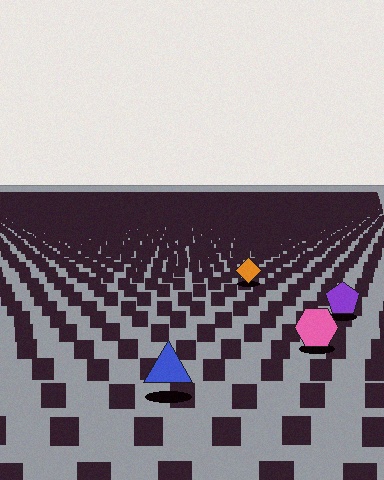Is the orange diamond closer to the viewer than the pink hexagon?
No. The pink hexagon is closer — you can tell from the texture gradient: the ground texture is coarser near it.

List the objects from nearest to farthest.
From nearest to farthest: the blue triangle, the pink hexagon, the purple pentagon, the orange diamond.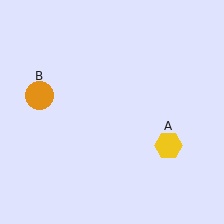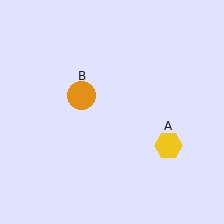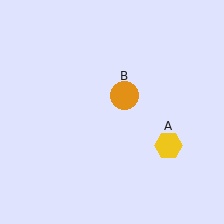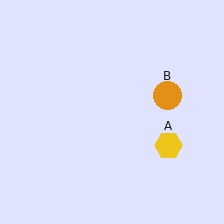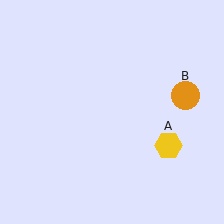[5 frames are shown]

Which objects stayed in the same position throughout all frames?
Yellow hexagon (object A) remained stationary.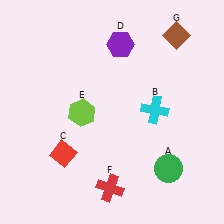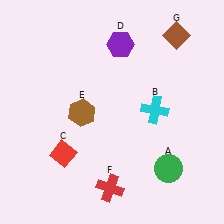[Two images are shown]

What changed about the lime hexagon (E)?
In Image 1, E is lime. In Image 2, it changed to brown.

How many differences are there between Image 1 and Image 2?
There is 1 difference between the two images.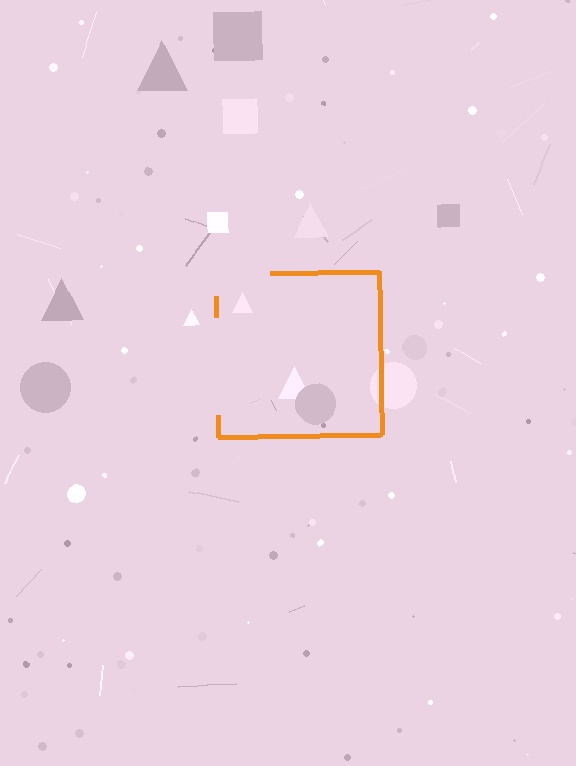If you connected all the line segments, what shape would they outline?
They would outline a square.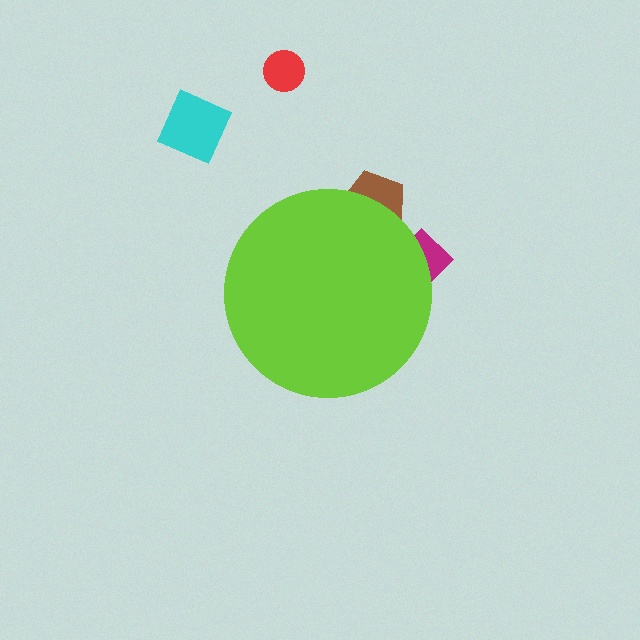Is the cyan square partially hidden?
No, the cyan square is fully visible.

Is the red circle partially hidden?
No, the red circle is fully visible.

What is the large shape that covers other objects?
A lime circle.